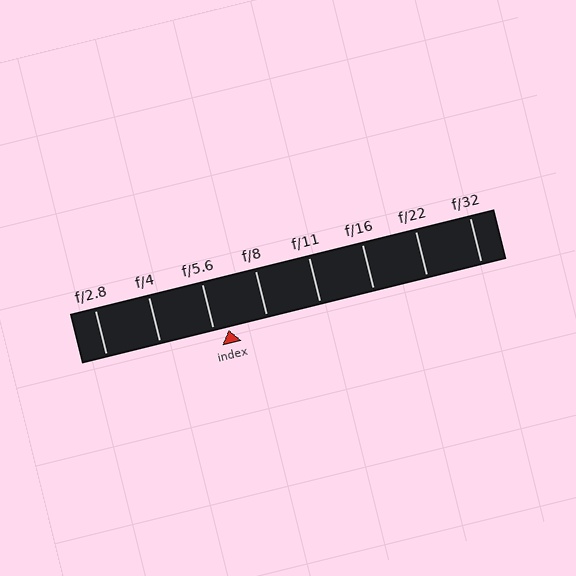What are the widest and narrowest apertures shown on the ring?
The widest aperture shown is f/2.8 and the narrowest is f/32.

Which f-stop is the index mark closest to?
The index mark is closest to f/5.6.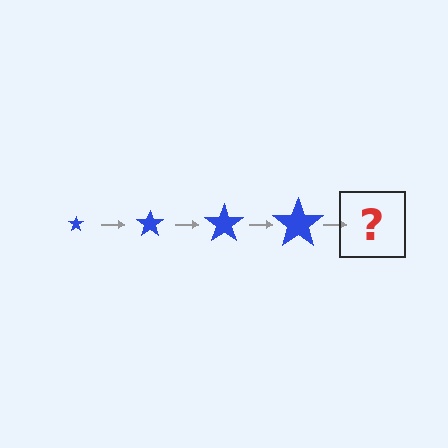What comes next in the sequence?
The next element should be a blue star, larger than the previous one.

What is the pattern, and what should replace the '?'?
The pattern is that the star gets progressively larger each step. The '?' should be a blue star, larger than the previous one.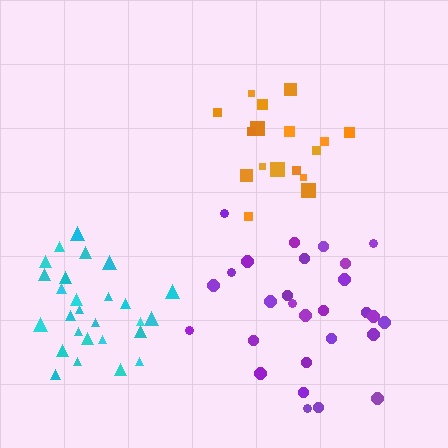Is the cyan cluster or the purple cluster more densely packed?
Cyan.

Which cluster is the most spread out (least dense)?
Orange.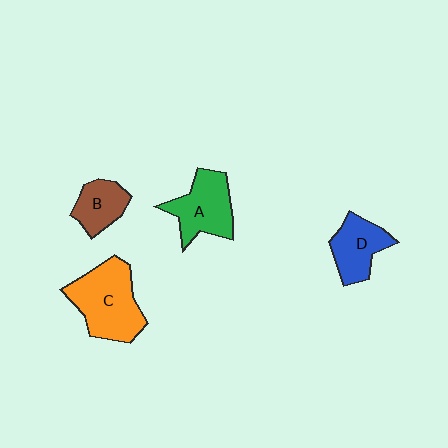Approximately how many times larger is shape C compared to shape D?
Approximately 1.6 times.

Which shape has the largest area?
Shape C (orange).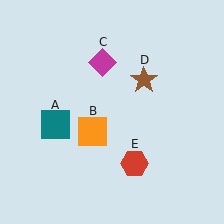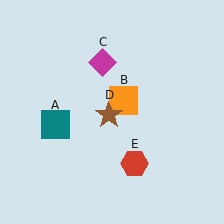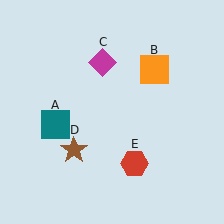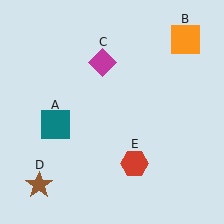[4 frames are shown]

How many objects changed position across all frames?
2 objects changed position: orange square (object B), brown star (object D).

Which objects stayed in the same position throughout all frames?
Teal square (object A) and magenta diamond (object C) and red hexagon (object E) remained stationary.